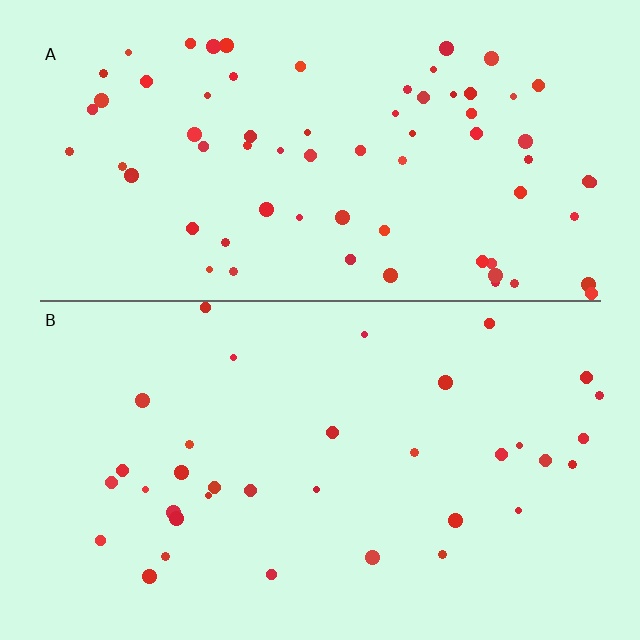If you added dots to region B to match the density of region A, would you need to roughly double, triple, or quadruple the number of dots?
Approximately double.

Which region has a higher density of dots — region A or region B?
A (the top).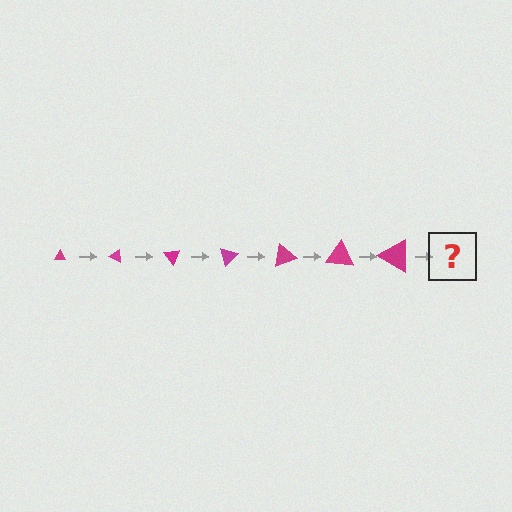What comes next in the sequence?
The next element should be a triangle, larger than the previous one and rotated 175 degrees from the start.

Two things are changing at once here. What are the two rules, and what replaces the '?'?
The two rules are that the triangle grows larger each step and it rotates 25 degrees each step. The '?' should be a triangle, larger than the previous one and rotated 175 degrees from the start.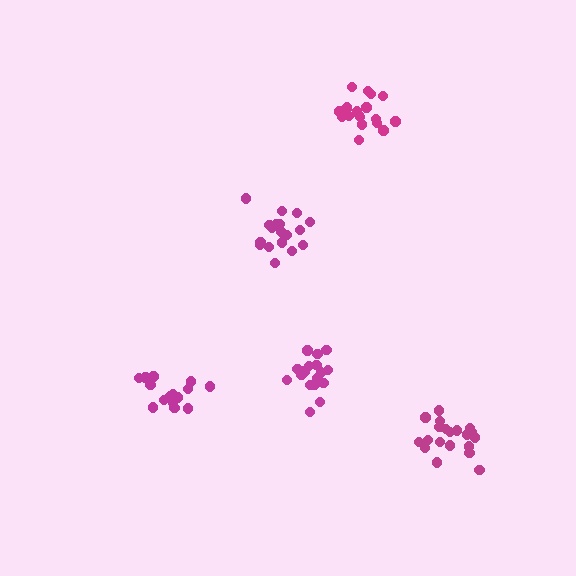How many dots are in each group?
Group 1: 15 dots, Group 2: 18 dots, Group 3: 21 dots, Group 4: 20 dots, Group 5: 18 dots (92 total).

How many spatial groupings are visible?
There are 5 spatial groupings.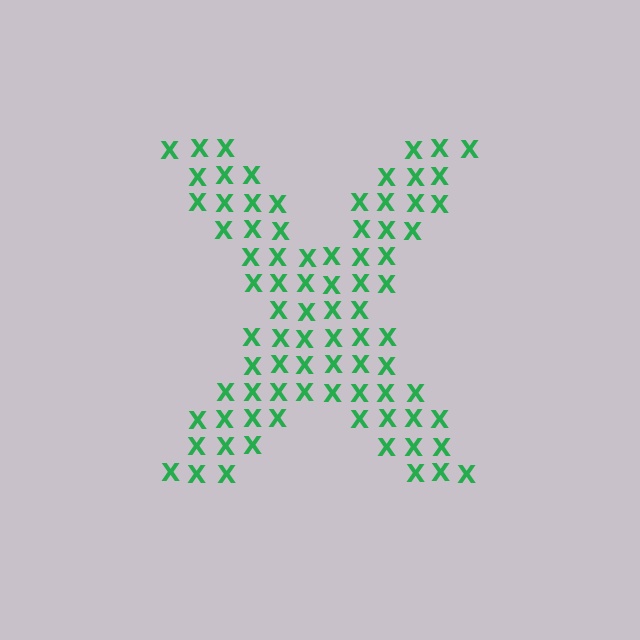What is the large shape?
The large shape is the letter X.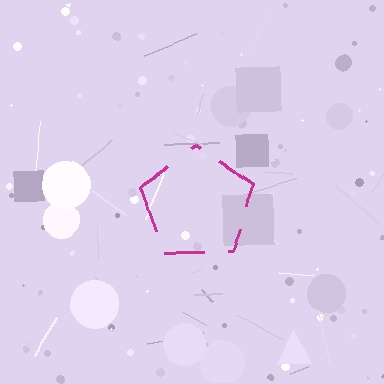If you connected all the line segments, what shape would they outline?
They would outline a pentagon.